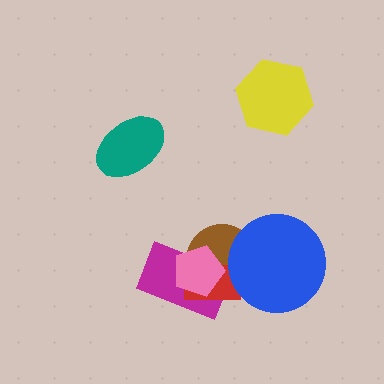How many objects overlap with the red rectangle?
4 objects overlap with the red rectangle.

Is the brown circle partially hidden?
Yes, it is partially covered by another shape.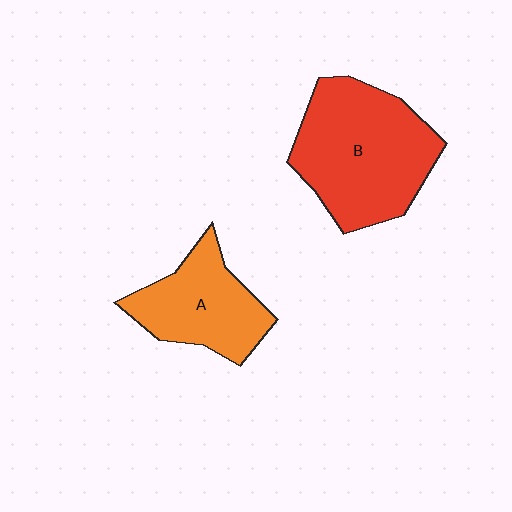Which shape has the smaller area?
Shape A (orange).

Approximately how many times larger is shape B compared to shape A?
Approximately 1.6 times.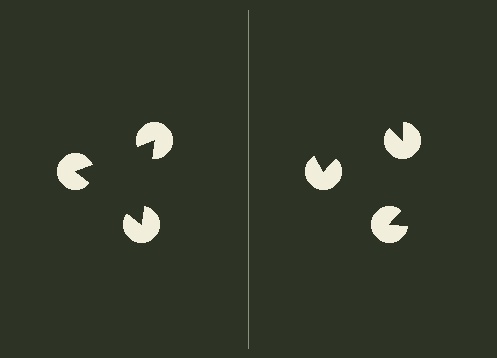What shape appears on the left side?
An illusory triangle.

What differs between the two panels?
The pac-man discs are positioned identically on both sides; only the wedge orientations differ. On the left they align to a triangle; on the right they are misaligned.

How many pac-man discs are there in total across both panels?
6 — 3 on each side.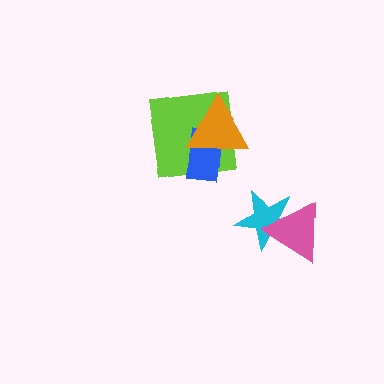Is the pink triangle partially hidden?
No, no other shape covers it.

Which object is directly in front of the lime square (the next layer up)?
The blue rectangle is directly in front of the lime square.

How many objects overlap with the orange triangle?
2 objects overlap with the orange triangle.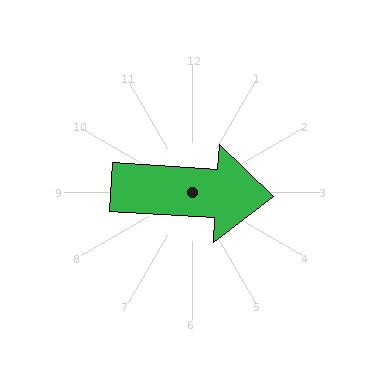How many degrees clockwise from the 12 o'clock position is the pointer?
Approximately 94 degrees.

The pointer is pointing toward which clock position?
Roughly 3 o'clock.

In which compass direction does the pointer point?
East.